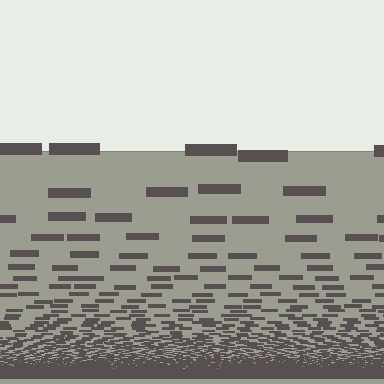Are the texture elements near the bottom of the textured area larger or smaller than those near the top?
Smaller. The gradient is inverted — elements near the bottom are smaller and denser.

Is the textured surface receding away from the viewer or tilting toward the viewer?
The surface appears to tilt toward the viewer. Texture elements get larger and sparser toward the top.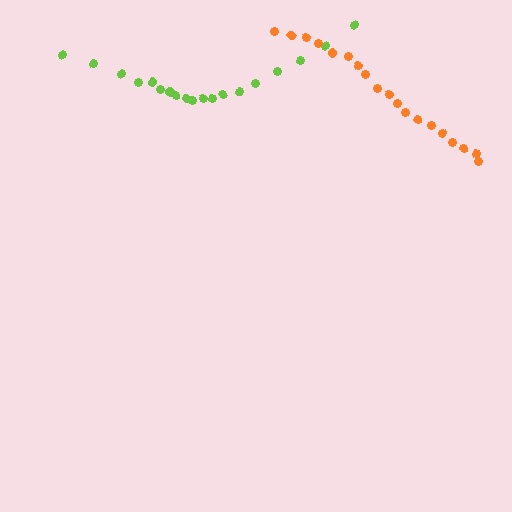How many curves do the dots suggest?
There are 2 distinct paths.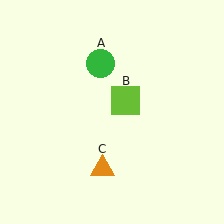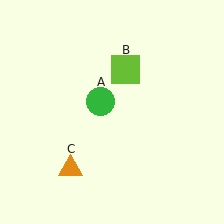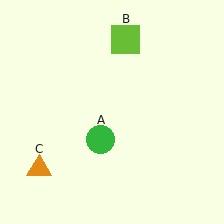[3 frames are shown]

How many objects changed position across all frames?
3 objects changed position: green circle (object A), lime square (object B), orange triangle (object C).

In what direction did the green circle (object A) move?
The green circle (object A) moved down.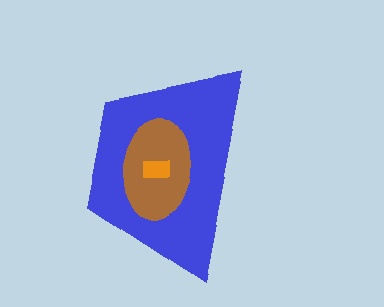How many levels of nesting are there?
3.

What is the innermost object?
The orange rectangle.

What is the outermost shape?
The blue trapezoid.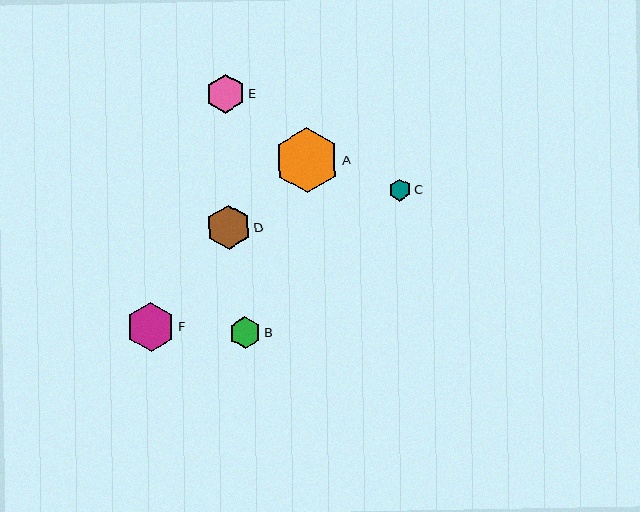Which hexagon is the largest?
Hexagon A is the largest with a size of approximately 64 pixels.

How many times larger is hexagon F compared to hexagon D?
Hexagon F is approximately 1.1 times the size of hexagon D.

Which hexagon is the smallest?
Hexagon C is the smallest with a size of approximately 22 pixels.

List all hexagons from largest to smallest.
From largest to smallest: A, F, D, E, B, C.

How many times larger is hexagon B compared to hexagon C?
Hexagon B is approximately 1.5 times the size of hexagon C.